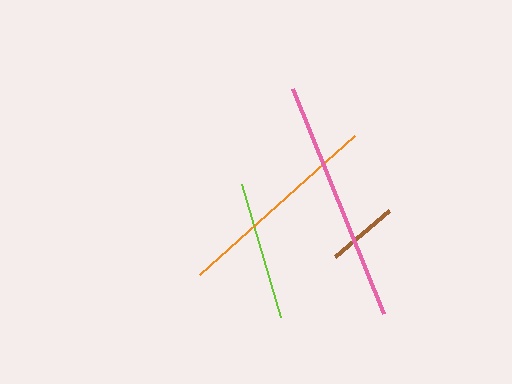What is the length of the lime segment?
The lime segment is approximately 139 pixels long.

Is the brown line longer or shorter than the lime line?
The lime line is longer than the brown line.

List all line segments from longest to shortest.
From longest to shortest: pink, orange, lime, brown.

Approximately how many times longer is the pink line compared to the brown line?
The pink line is approximately 3.4 times the length of the brown line.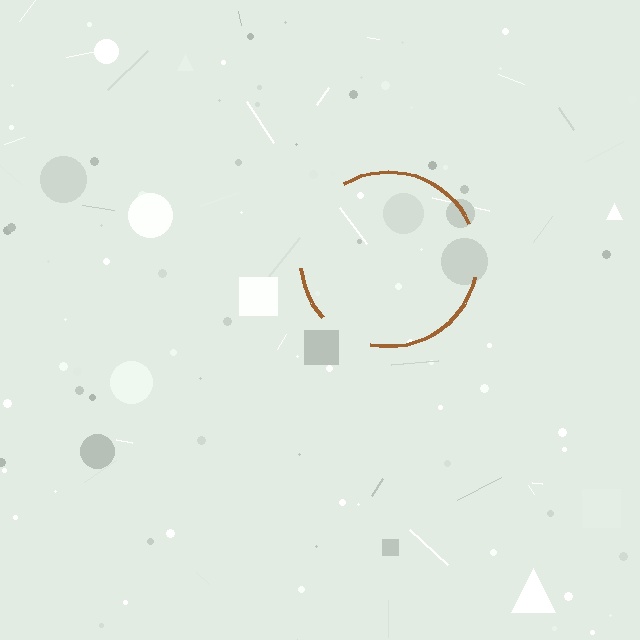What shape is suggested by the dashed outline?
The dashed outline suggests a circle.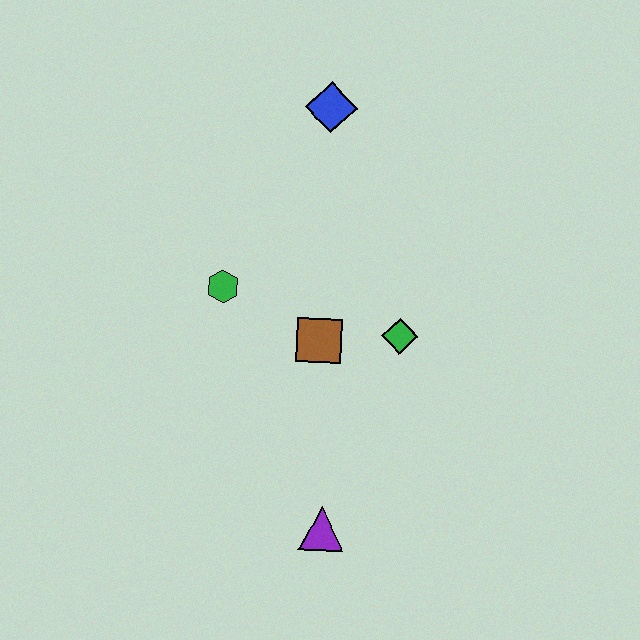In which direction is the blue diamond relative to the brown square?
The blue diamond is above the brown square.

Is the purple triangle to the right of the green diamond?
No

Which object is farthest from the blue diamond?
The purple triangle is farthest from the blue diamond.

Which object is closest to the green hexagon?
The brown square is closest to the green hexagon.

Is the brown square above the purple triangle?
Yes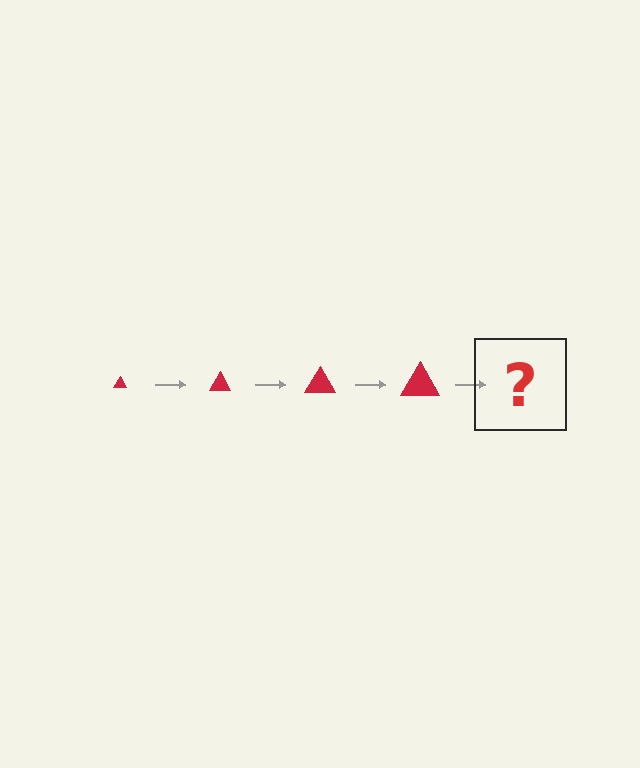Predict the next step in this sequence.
The next step is a red triangle, larger than the previous one.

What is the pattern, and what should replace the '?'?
The pattern is that the triangle gets progressively larger each step. The '?' should be a red triangle, larger than the previous one.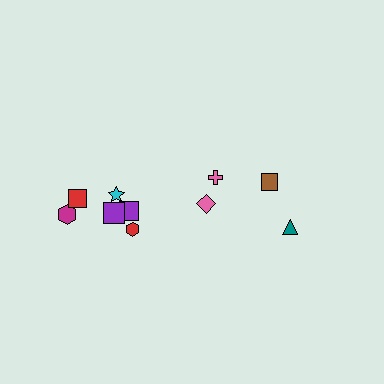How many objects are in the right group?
There are 4 objects.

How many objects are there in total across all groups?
There are 10 objects.